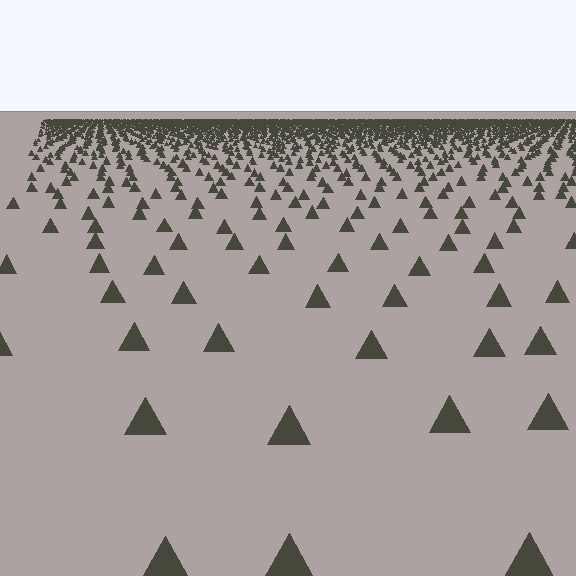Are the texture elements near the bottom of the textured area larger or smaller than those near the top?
Larger. Near the bottom, elements are closer to the viewer and appear at a bigger on-screen size.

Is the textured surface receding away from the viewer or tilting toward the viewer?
The surface is receding away from the viewer. Texture elements get smaller and denser toward the top.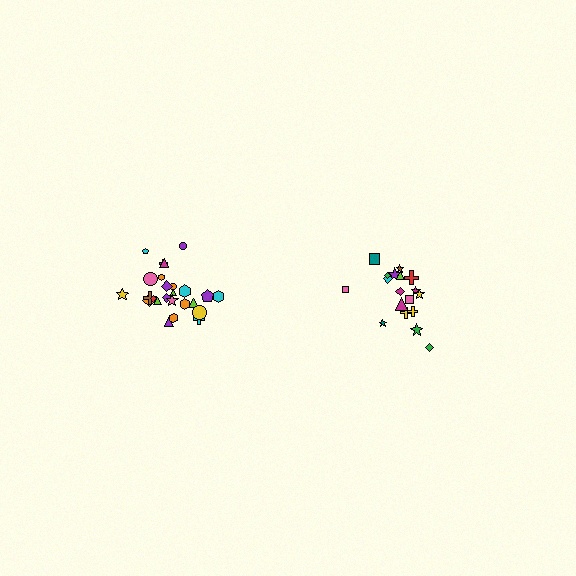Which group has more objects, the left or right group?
The left group.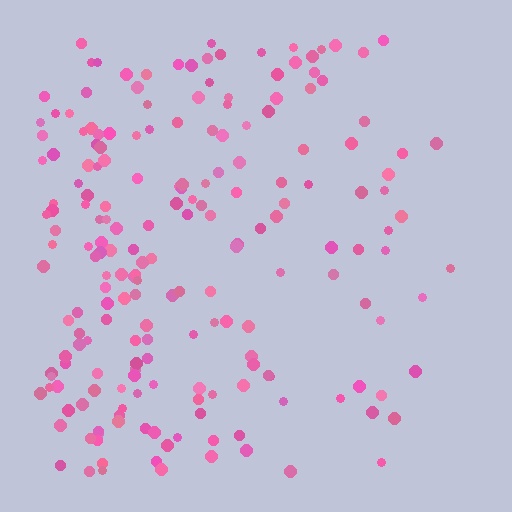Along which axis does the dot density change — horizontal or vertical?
Horizontal.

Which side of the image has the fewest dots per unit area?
The right.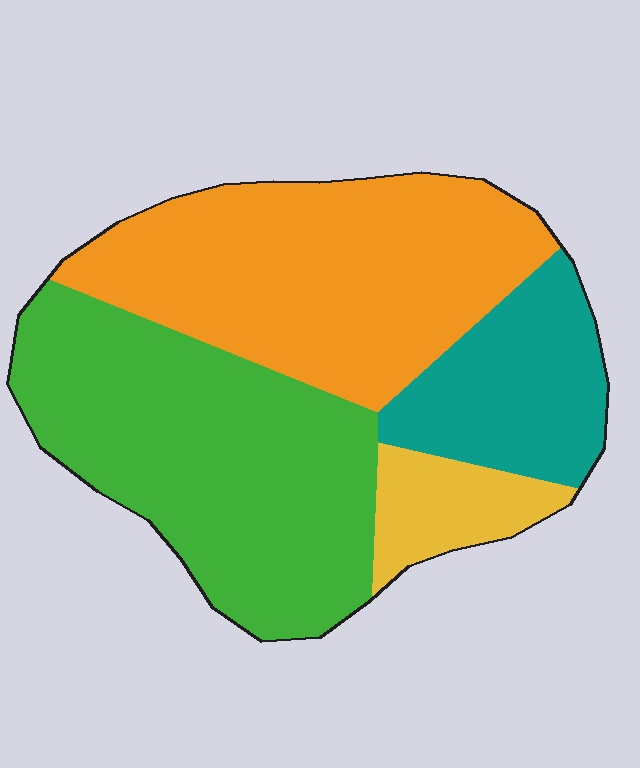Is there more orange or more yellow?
Orange.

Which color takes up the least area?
Yellow, at roughly 10%.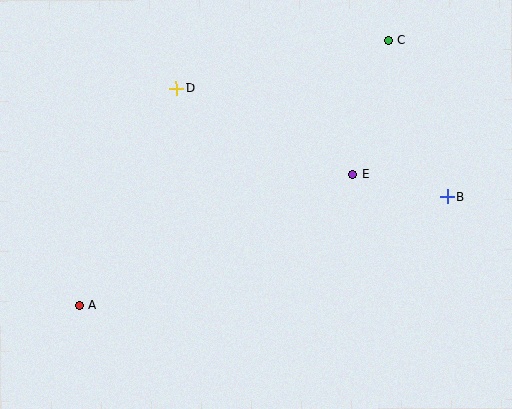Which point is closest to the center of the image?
Point E at (352, 174) is closest to the center.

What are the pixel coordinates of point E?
Point E is at (352, 174).